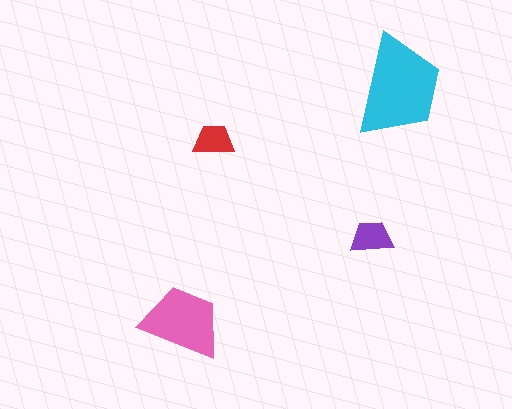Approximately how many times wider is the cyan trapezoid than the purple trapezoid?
About 2.5 times wider.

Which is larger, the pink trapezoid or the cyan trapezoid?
The cyan one.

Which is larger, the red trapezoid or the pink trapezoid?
The pink one.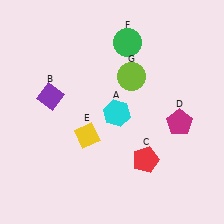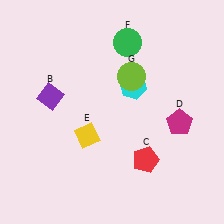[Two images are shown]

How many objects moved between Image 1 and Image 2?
1 object moved between the two images.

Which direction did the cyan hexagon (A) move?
The cyan hexagon (A) moved up.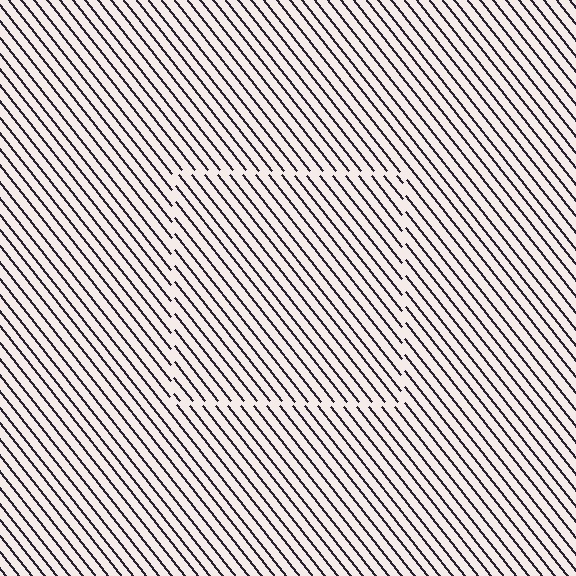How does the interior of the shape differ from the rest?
The interior of the shape contains the same grating, shifted by half a period — the contour is defined by the phase discontinuity where line-ends from the inner and outer gratings abut.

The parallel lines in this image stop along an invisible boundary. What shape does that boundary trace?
An illusory square. The interior of the shape contains the same grating, shifted by half a period — the contour is defined by the phase discontinuity where line-ends from the inner and outer gratings abut.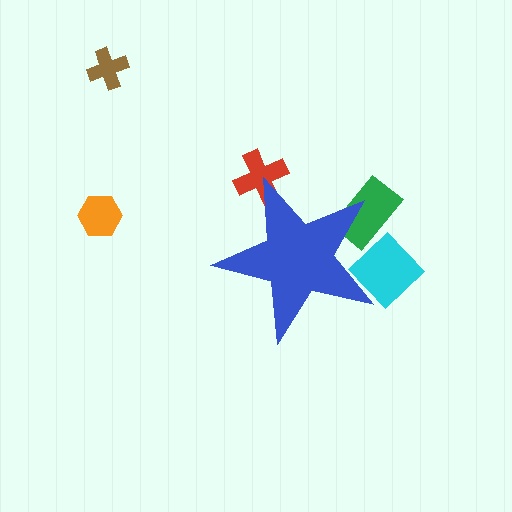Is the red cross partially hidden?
Yes, the red cross is partially hidden behind the blue star.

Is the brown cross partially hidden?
No, the brown cross is fully visible.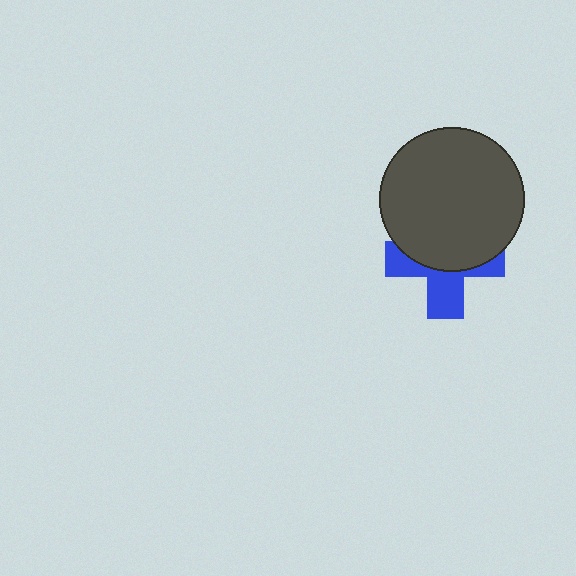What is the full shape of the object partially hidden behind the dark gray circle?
The partially hidden object is a blue cross.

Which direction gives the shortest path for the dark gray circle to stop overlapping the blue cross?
Moving up gives the shortest separation.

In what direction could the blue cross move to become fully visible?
The blue cross could move down. That would shift it out from behind the dark gray circle entirely.